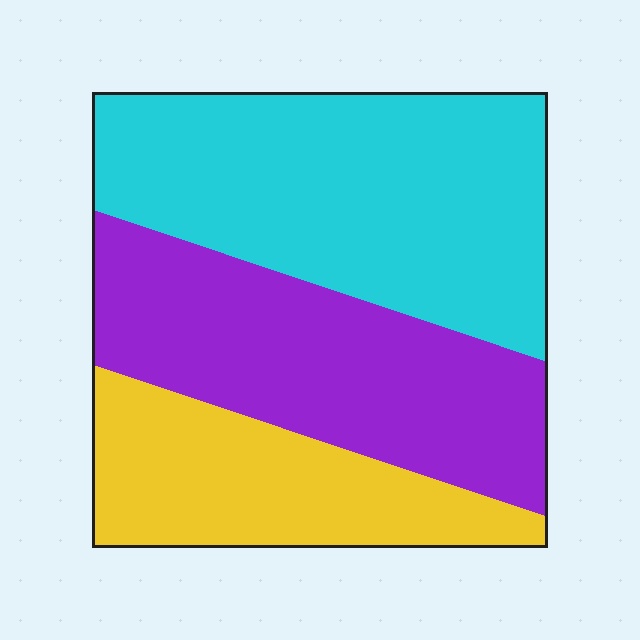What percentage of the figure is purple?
Purple takes up between a third and a half of the figure.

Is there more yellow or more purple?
Purple.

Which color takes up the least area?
Yellow, at roughly 25%.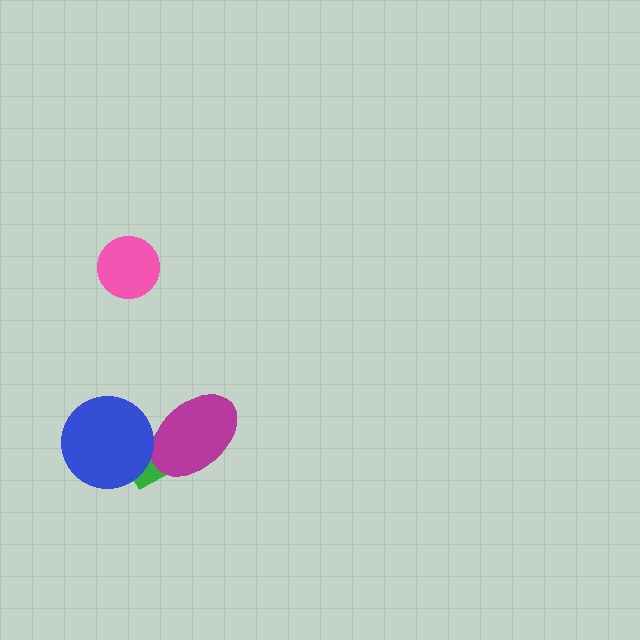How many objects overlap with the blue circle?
1 object overlaps with the blue circle.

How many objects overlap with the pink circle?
0 objects overlap with the pink circle.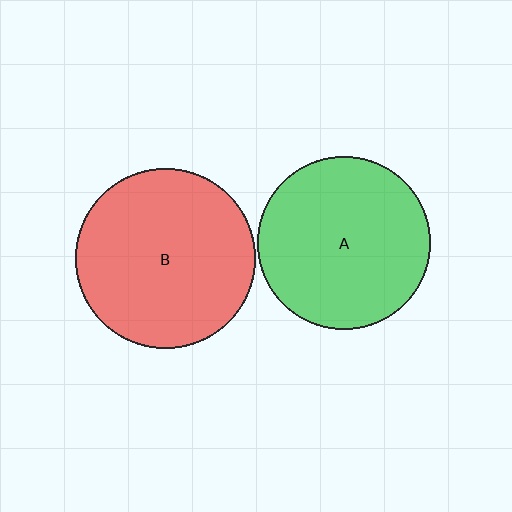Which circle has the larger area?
Circle B (red).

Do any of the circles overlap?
No, none of the circles overlap.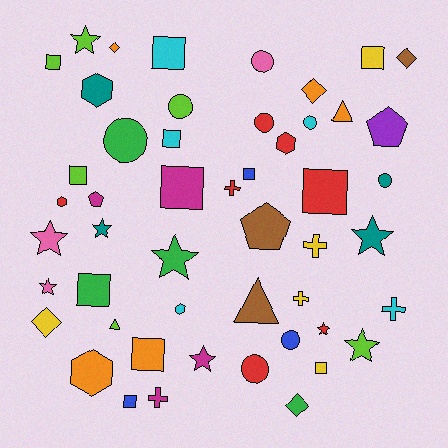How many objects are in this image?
There are 50 objects.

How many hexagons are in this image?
There are 5 hexagons.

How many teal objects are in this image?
There are 4 teal objects.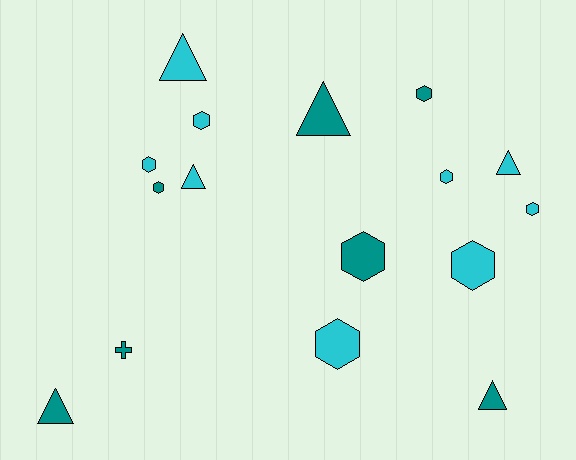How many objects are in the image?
There are 16 objects.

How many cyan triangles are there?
There are 3 cyan triangles.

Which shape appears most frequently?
Hexagon, with 9 objects.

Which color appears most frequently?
Cyan, with 9 objects.